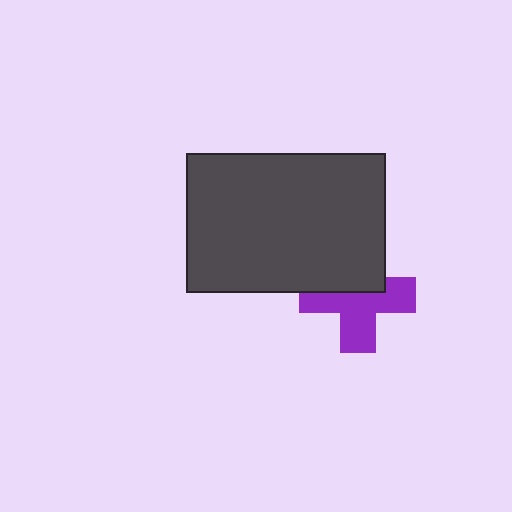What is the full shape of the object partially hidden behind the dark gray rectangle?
The partially hidden object is a purple cross.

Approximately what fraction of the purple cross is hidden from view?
Roughly 40% of the purple cross is hidden behind the dark gray rectangle.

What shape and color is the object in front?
The object in front is a dark gray rectangle.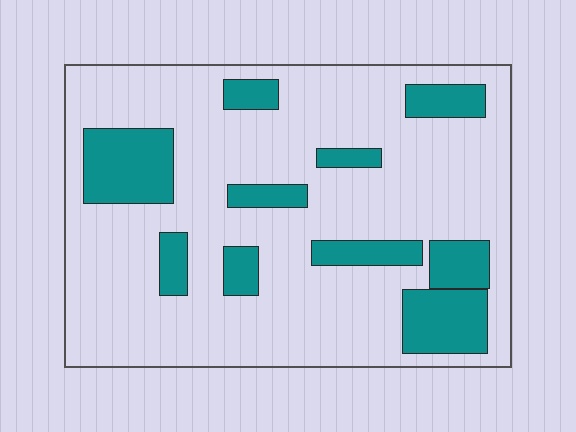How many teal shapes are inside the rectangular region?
10.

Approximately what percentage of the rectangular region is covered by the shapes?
Approximately 20%.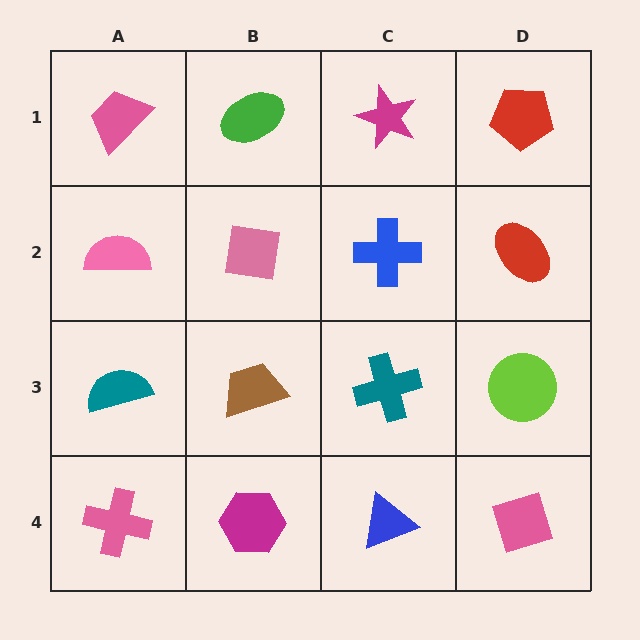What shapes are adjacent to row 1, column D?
A red ellipse (row 2, column D), a magenta star (row 1, column C).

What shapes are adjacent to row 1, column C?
A blue cross (row 2, column C), a green ellipse (row 1, column B), a red pentagon (row 1, column D).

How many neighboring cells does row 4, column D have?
2.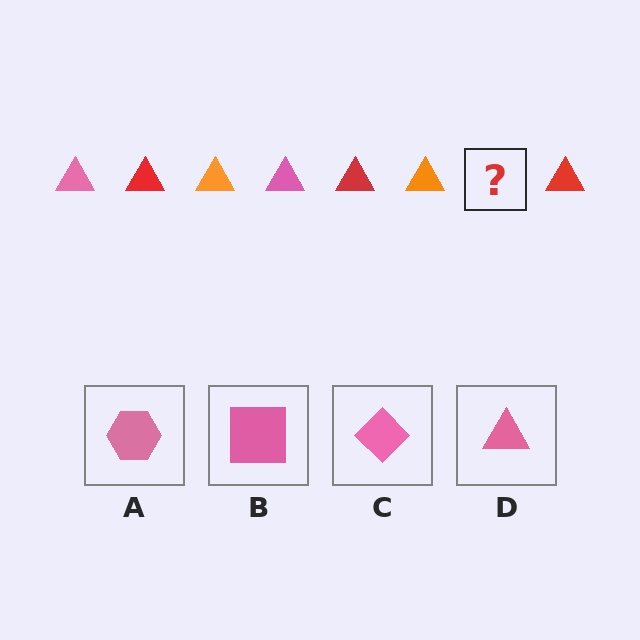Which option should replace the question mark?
Option D.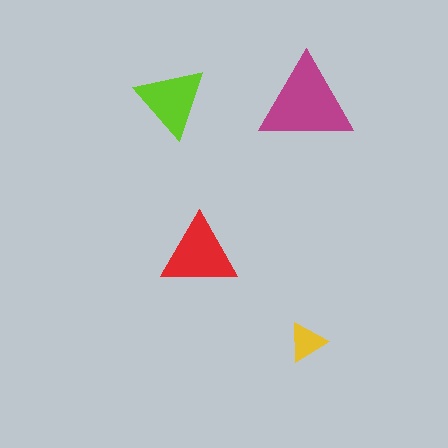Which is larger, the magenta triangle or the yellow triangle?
The magenta one.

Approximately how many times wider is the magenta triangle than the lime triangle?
About 1.5 times wider.